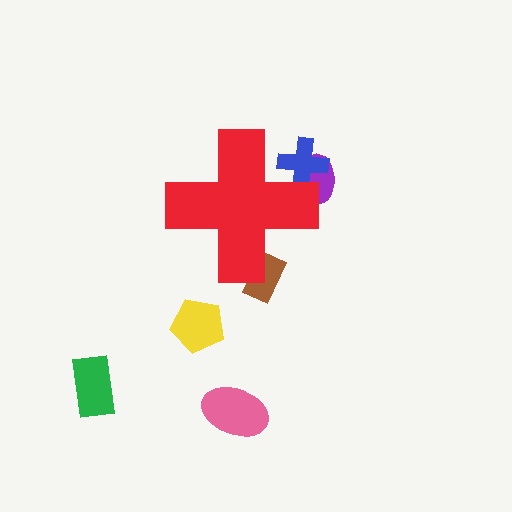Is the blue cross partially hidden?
Yes, the blue cross is partially hidden behind the red cross.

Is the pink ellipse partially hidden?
No, the pink ellipse is fully visible.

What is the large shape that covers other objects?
A red cross.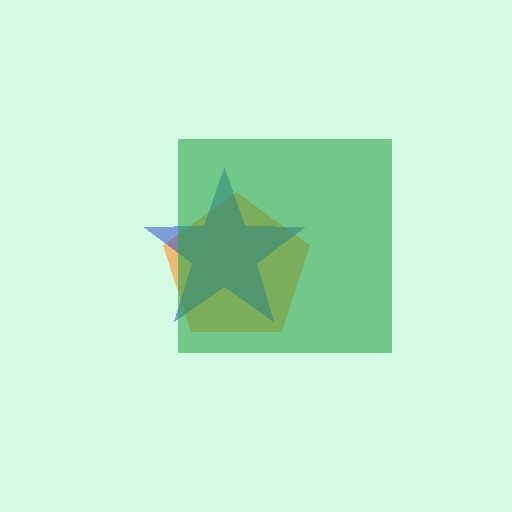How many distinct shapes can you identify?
There are 3 distinct shapes: an orange pentagon, a blue star, a green square.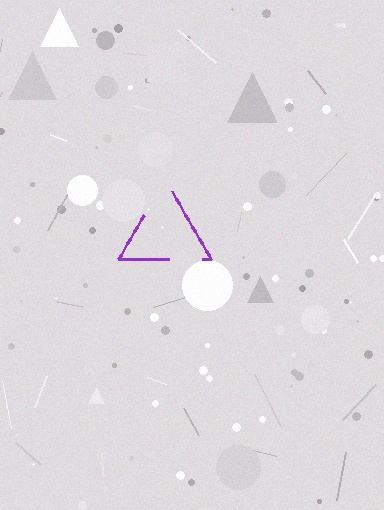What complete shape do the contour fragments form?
The contour fragments form a triangle.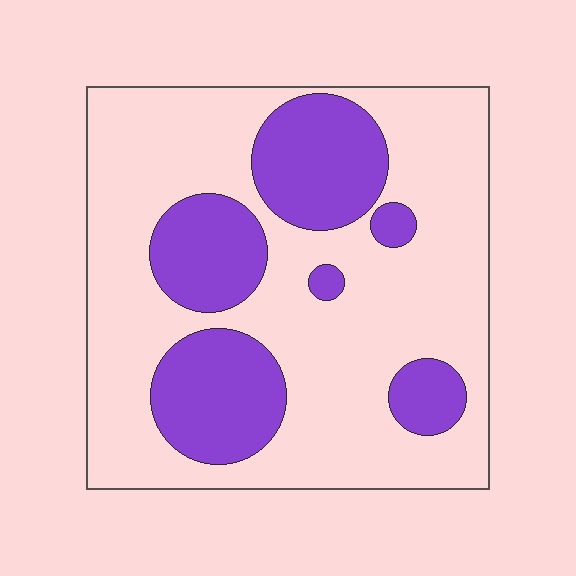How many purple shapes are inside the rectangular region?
6.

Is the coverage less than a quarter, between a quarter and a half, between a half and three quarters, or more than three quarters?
Between a quarter and a half.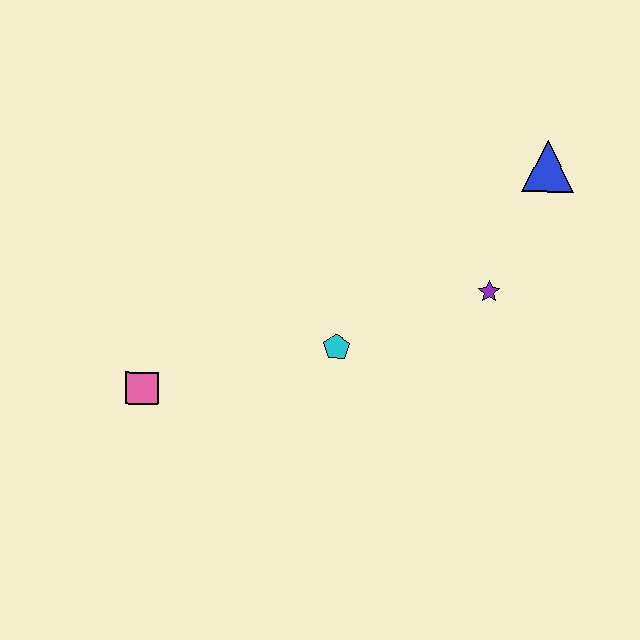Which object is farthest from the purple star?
The pink square is farthest from the purple star.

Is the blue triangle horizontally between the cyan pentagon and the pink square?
No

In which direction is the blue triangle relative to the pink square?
The blue triangle is to the right of the pink square.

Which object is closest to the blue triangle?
The purple star is closest to the blue triangle.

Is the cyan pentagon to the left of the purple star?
Yes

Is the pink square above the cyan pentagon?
No